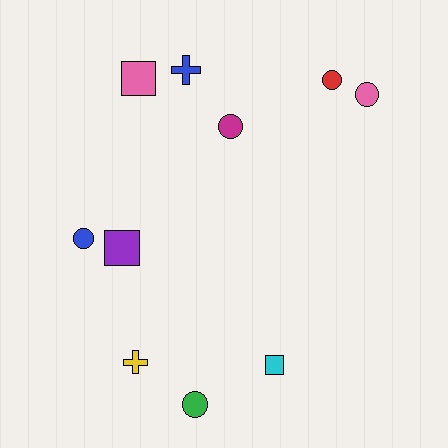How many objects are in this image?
There are 10 objects.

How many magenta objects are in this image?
There is 1 magenta object.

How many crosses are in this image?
There are 2 crosses.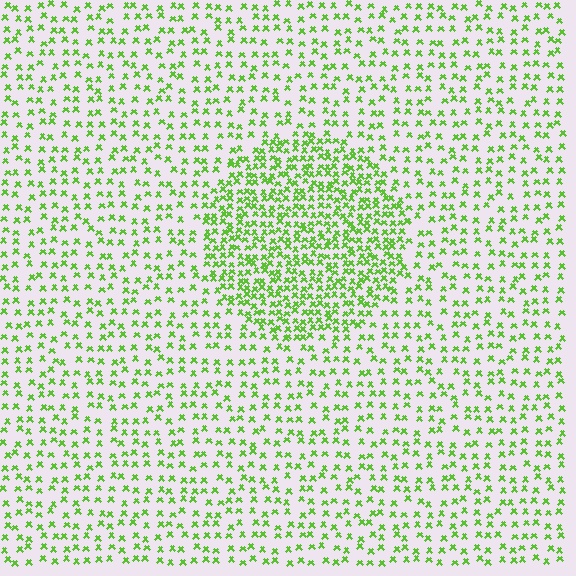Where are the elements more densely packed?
The elements are more densely packed inside the circle boundary.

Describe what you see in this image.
The image contains small lime elements arranged at two different densities. A circle-shaped region is visible where the elements are more densely packed than the surrounding area.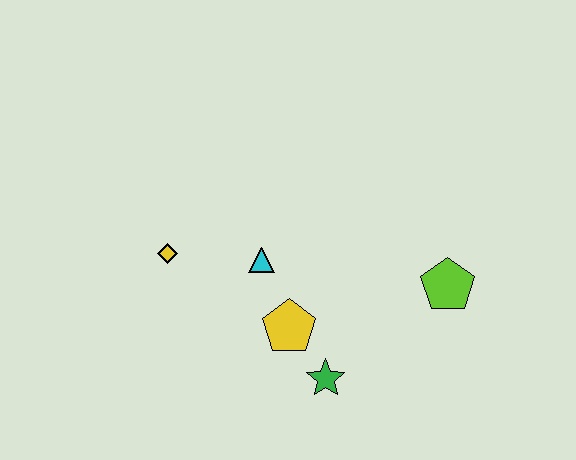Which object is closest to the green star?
The yellow pentagon is closest to the green star.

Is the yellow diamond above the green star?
Yes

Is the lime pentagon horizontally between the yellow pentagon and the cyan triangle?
No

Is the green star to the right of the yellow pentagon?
Yes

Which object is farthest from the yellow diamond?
The lime pentagon is farthest from the yellow diamond.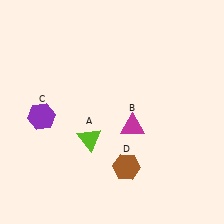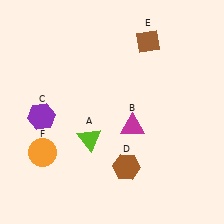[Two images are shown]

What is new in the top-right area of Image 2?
A brown diamond (E) was added in the top-right area of Image 2.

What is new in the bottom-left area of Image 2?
An orange circle (F) was added in the bottom-left area of Image 2.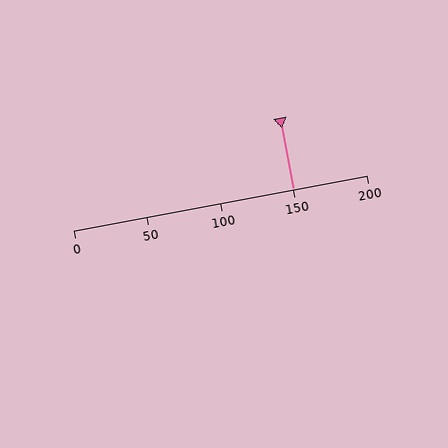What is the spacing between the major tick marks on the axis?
The major ticks are spaced 50 apart.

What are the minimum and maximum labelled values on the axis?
The axis runs from 0 to 200.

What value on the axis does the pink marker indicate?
The marker indicates approximately 150.